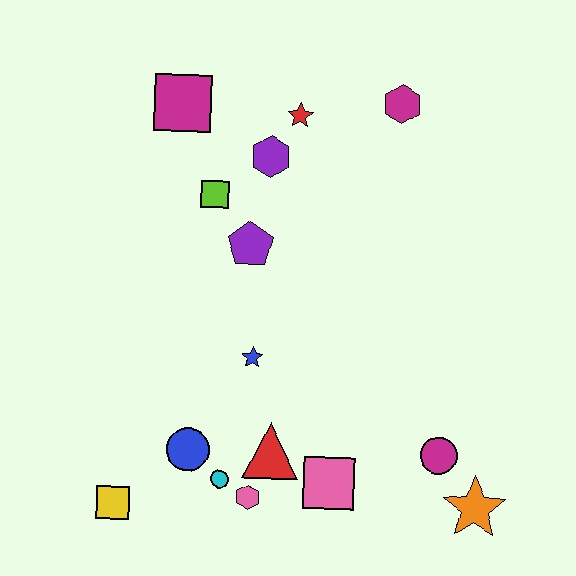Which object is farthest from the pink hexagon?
The magenta hexagon is farthest from the pink hexagon.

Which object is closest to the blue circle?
The cyan circle is closest to the blue circle.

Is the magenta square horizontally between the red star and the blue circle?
No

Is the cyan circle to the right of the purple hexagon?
No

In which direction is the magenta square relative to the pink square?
The magenta square is above the pink square.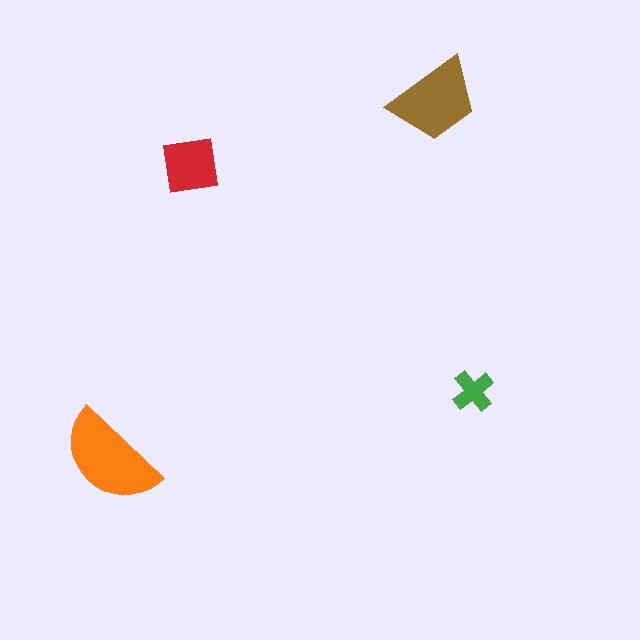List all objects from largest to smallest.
The orange semicircle, the brown trapezoid, the red square, the green cross.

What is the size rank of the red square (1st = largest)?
3rd.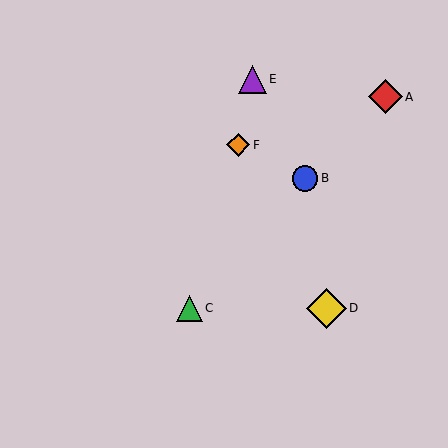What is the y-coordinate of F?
Object F is at y≈145.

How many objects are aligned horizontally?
2 objects (C, D) are aligned horizontally.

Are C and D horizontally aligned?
Yes, both are at y≈308.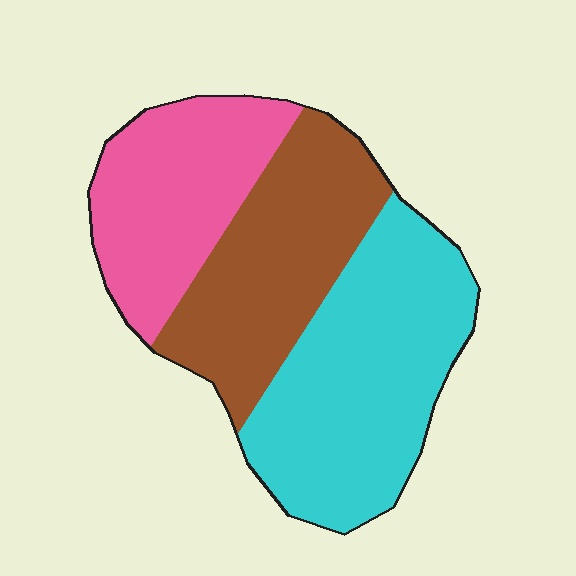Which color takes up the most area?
Cyan, at roughly 40%.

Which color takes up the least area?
Pink, at roughly 25%.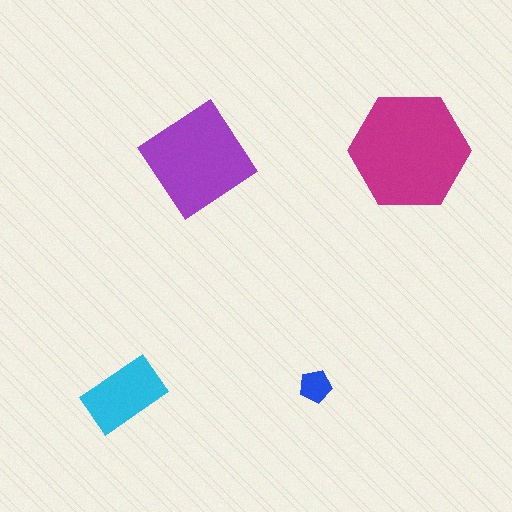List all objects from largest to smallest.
The magenta hexagon, the purple diamond, the cyan rectangle, the blue pentagon.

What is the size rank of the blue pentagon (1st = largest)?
4th.